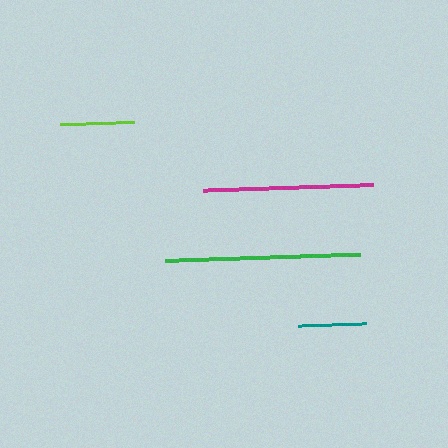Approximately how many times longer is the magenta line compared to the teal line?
The magenta line is approximately 2.5 times the length of the teal line.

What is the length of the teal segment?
The teal segment is approximately 68 pixels long.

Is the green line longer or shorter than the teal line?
The green line is longer than the teal line.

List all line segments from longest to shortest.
From longest to shortest: green, magenta, lime, teal.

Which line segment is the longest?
The green line is the longest at approximately 195 pixels.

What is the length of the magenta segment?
The magenta segment is approximately 170 pixels long.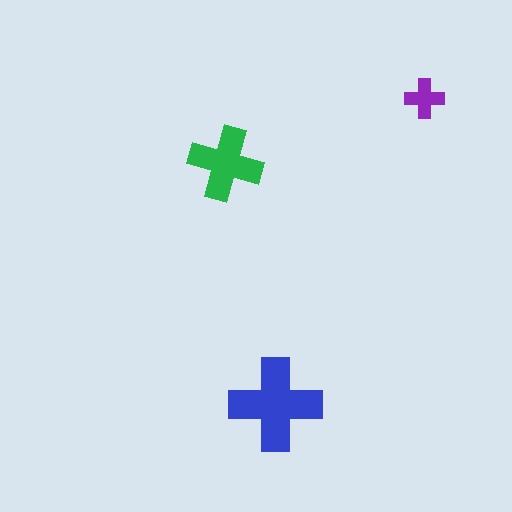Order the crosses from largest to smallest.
the blue one, the green one, the purple one.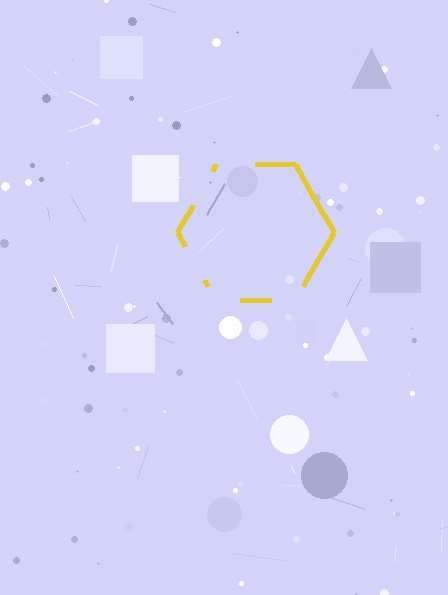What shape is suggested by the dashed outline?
The dashed outline suggests a hexagon.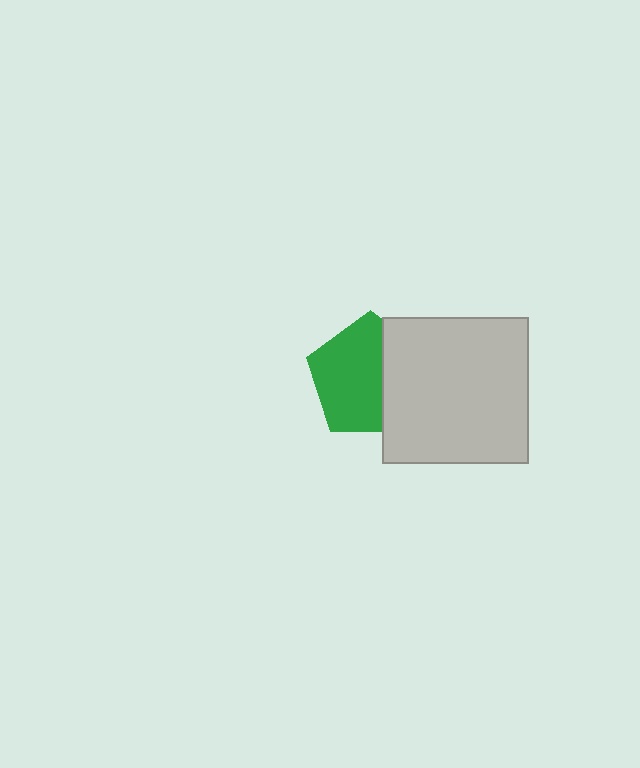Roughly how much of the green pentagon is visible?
About half of it is visible (roughly 62%).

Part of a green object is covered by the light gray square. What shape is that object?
It is a pentagon.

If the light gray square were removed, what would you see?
You would see the complete green pentagon.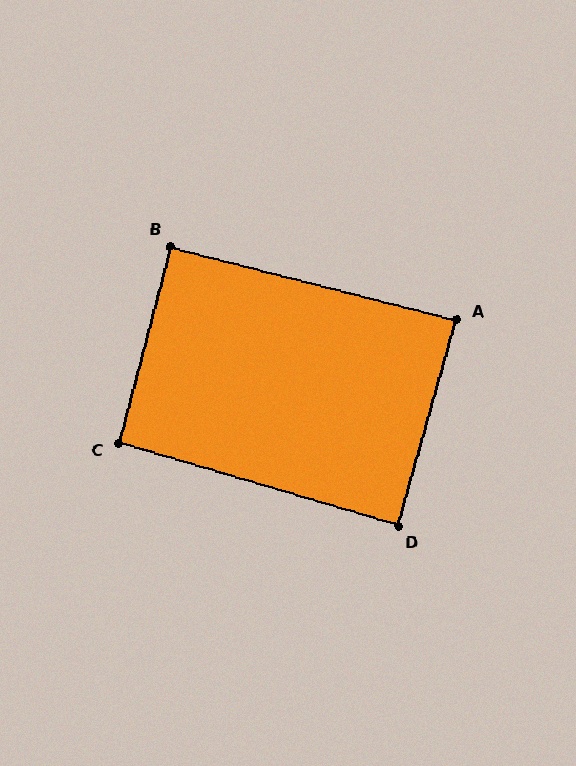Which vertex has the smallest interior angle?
A, at approximately 88 degrees.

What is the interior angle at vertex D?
Approximately 90 degrees (approximately right).